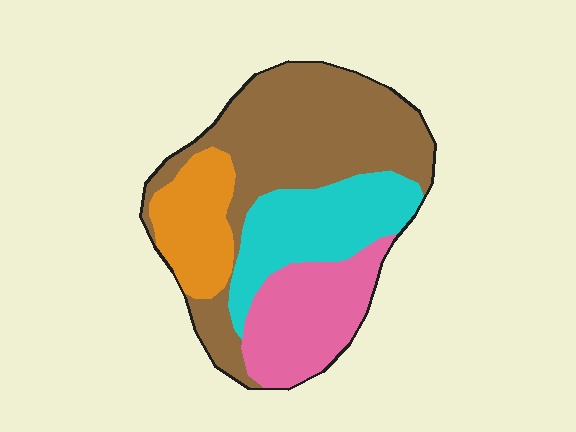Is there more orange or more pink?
Pink.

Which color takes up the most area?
Brown, at roughly 45%.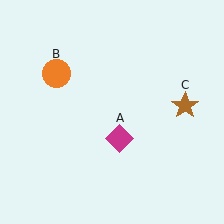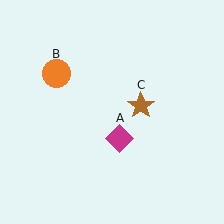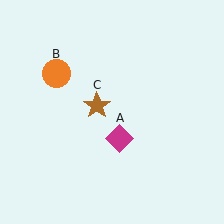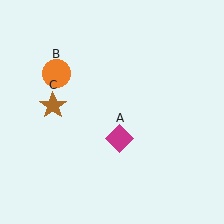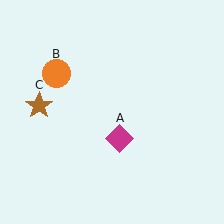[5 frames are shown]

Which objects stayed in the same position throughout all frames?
Magenta diamond (object A) and orange circle (object B) remained stationary.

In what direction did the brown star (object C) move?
The brown star (object C) moved left.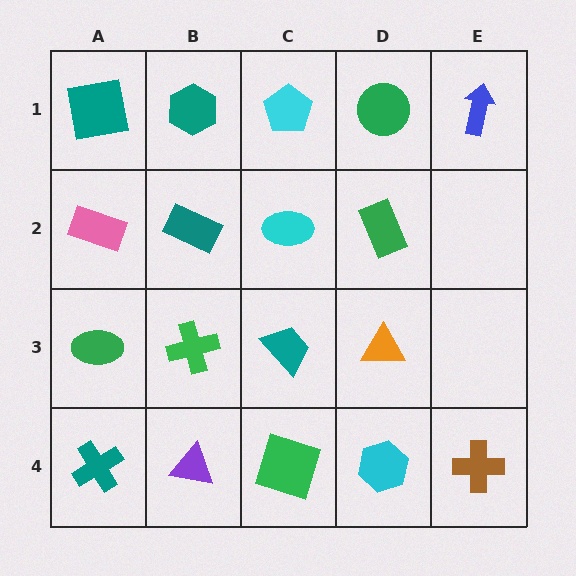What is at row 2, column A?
A pink rectangle.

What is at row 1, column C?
A cyan pentagon.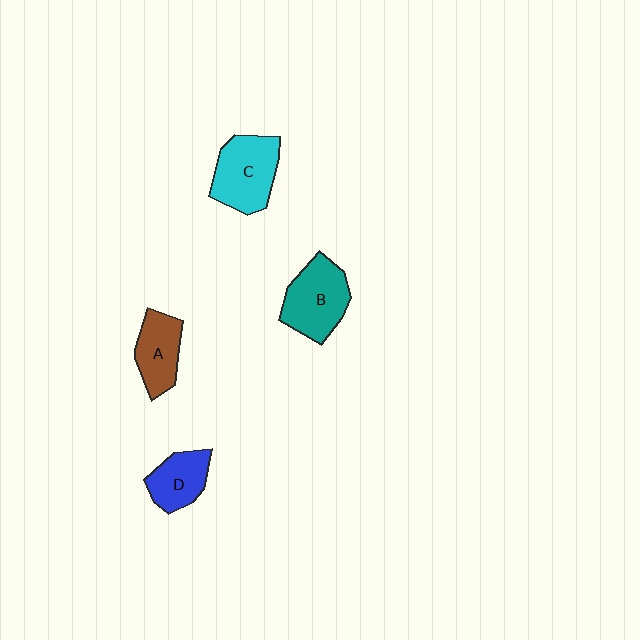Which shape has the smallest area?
Shape D (blue).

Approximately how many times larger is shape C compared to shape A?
Approximately 1.4 times.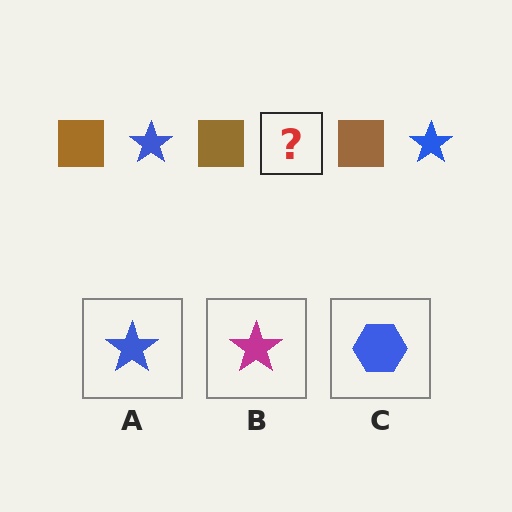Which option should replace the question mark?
Option A.